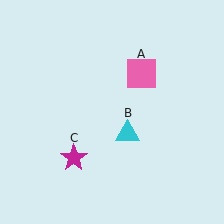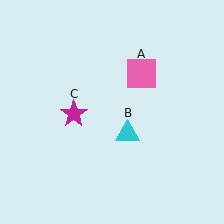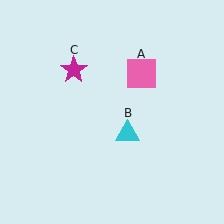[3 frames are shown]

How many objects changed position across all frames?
1 object changed position: magenta star (object C).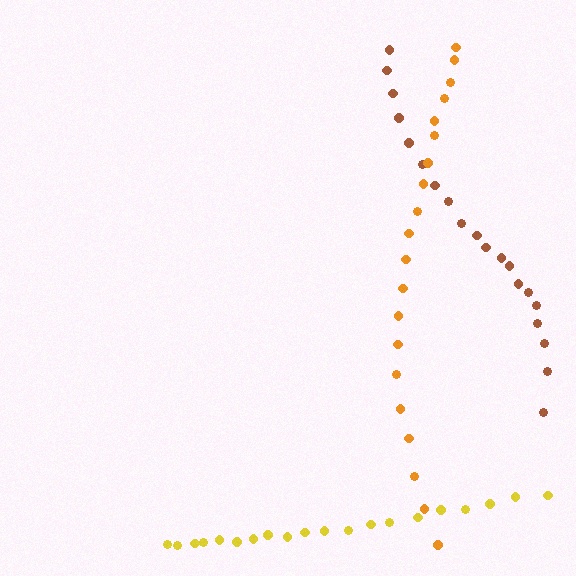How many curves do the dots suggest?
There are 3 distinct paths.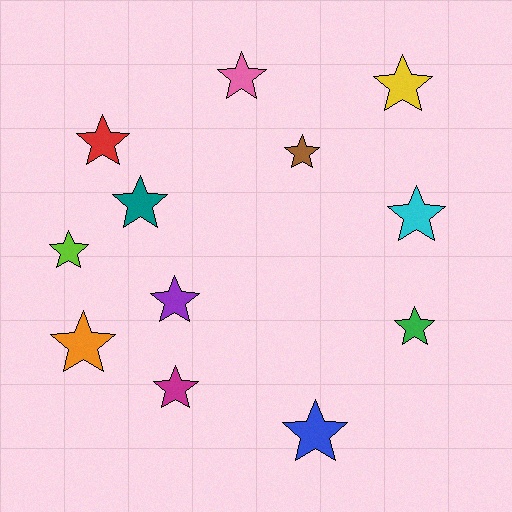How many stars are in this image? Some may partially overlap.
There are 12 stars.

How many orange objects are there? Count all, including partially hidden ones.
There is 1 orange object.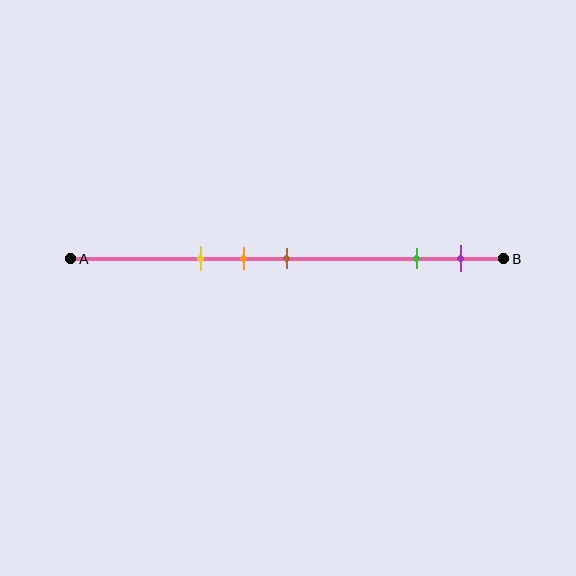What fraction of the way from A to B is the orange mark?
The orange mark is approximately 40% (0.4) of the way from A to B.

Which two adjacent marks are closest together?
The orange and brown marks are the closest adjacent pair.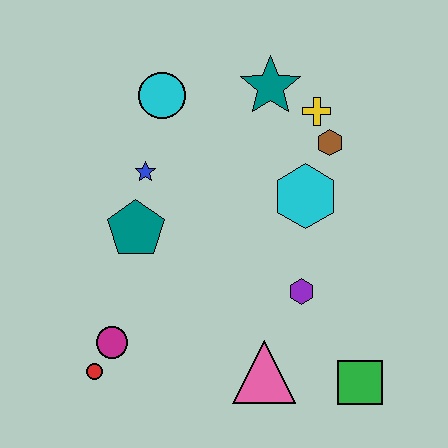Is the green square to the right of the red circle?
Yes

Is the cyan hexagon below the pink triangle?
No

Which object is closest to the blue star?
The teal pentagon is closest to the blue star.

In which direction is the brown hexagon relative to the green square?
The brown hexagon is above the green square.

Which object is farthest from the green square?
The cyan circle is farthest from the green square.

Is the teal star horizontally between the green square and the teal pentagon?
Yes